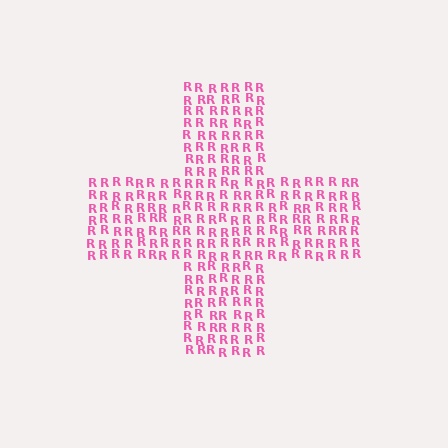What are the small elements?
The small elements are letter R's.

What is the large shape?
The large shape is a cross.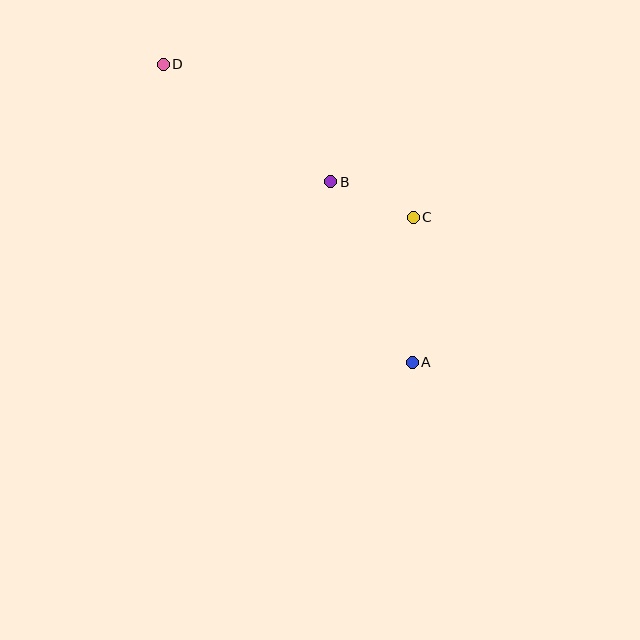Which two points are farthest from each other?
Points A and D are farthest from each other.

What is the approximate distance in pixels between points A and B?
The distance between A and B is approximately 198 pixels.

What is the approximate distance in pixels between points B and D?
The distance between B and D is approximately 204 pixels.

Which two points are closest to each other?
Points B and C are closest to each other.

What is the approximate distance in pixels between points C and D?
The distance between C and D is approximately 293 pixels.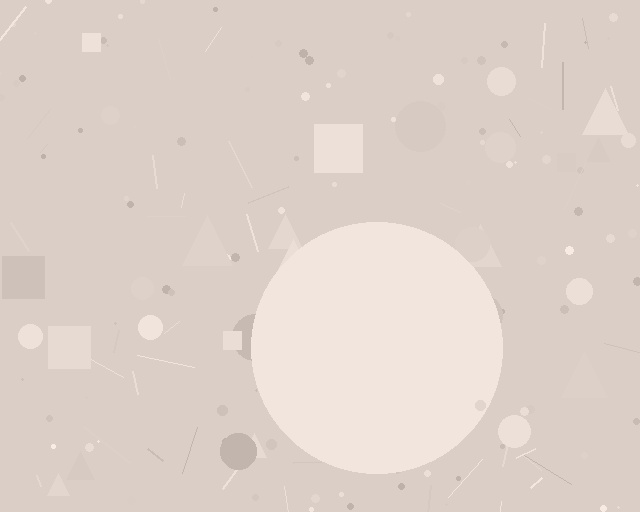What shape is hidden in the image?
A circle is hidden in the image.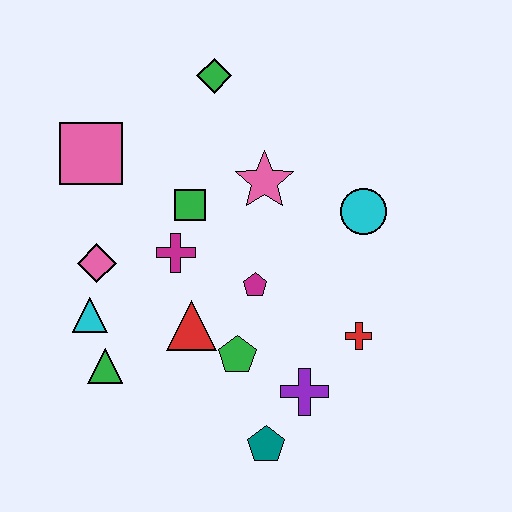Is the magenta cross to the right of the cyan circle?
No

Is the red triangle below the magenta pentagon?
Yes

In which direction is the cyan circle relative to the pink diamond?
The cyan circle is to the right of the pink diamond.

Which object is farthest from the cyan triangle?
The cyan circle is farthest from the cyan triangle.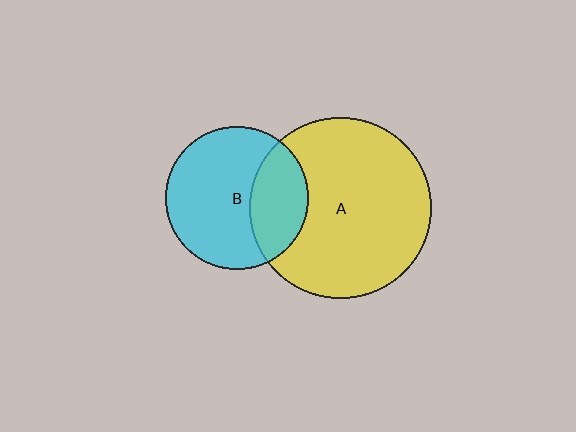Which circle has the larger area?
Circle A (yellow).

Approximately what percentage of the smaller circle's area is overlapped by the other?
Approximately 30%.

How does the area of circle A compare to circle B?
Approximately 1.6 times.